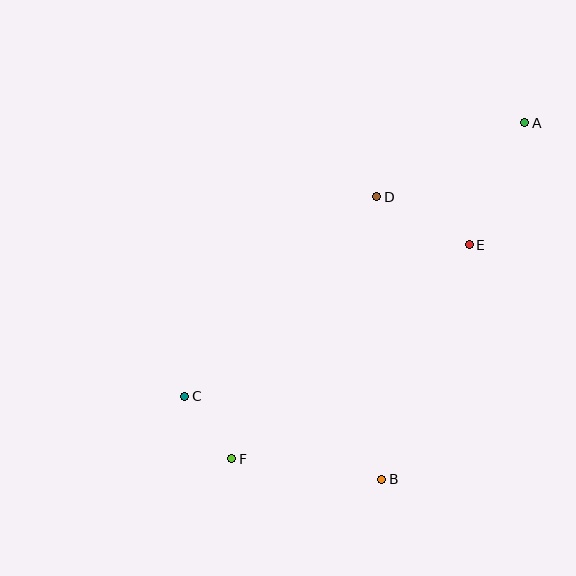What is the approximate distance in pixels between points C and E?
The distance between C and E is approximately 323 pixels.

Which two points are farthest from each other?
Points A and F are farthest from each other.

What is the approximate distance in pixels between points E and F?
The distance between E and F is approximately 320 pixels.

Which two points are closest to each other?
Points C and F are closest to each other.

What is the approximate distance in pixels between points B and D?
The distance between B and D is approximately 283 pixels.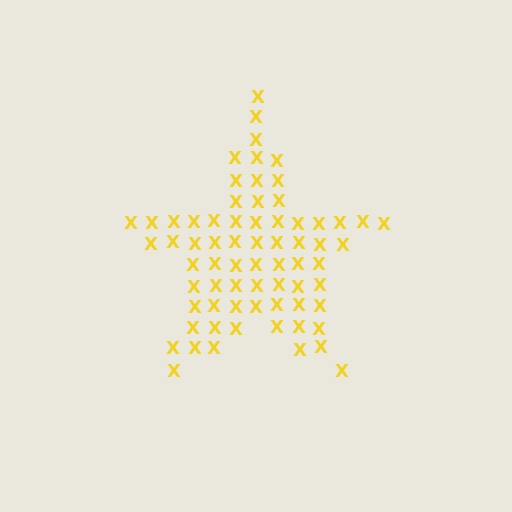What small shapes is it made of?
It is made of small letter X's.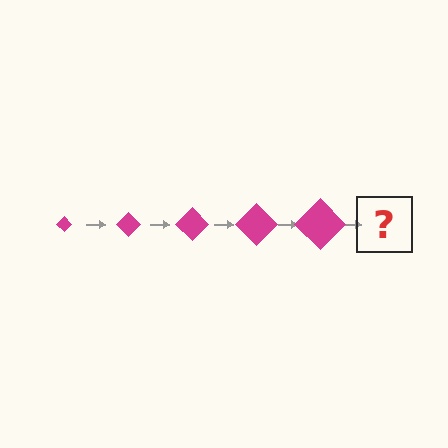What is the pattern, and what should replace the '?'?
The pattern is that the diamond gets progressively larger each step. The '?' should be a magenta diamond, larger than the previous one.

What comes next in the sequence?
The next element should be a magenta diamond, larger than the previous one.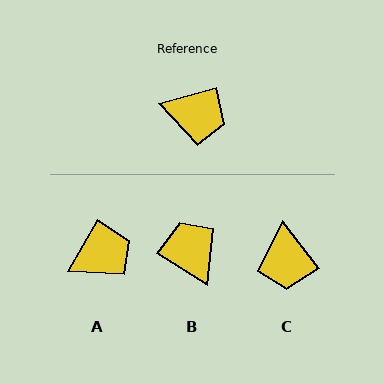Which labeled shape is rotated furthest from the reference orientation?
B, about 132 degrees away.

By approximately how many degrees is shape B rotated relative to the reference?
Approximately 132 degrees counter-clockwise.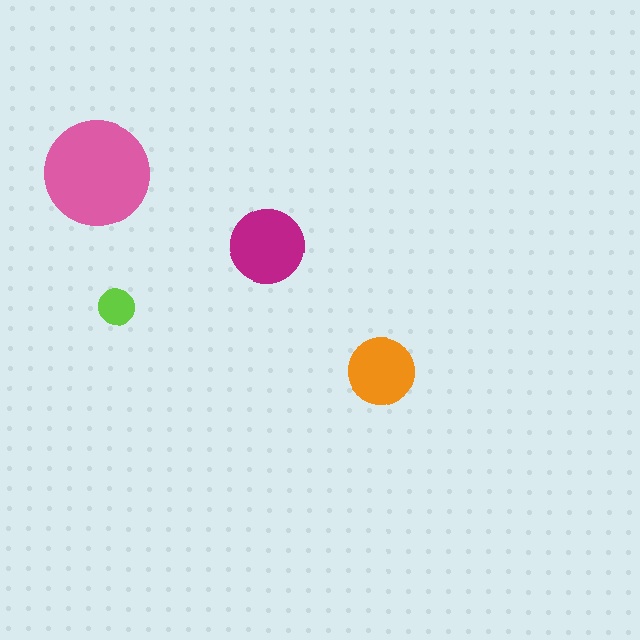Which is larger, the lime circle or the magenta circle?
The magenta one.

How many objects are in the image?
There are 4 objects in the image.